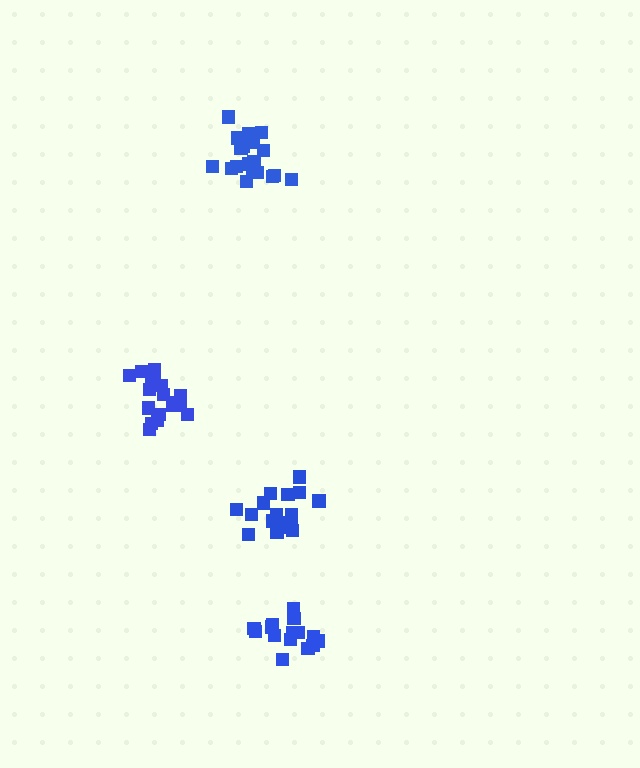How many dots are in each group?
Group 1: 18 dots, Group 2: 19 dots, Group 3: 18 dots, Group 4: 15 dots (70 total).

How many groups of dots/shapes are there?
There are 4 groups.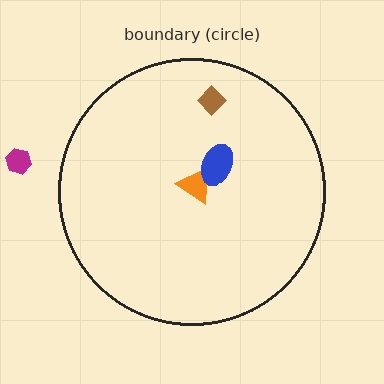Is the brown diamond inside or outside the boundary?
Inside.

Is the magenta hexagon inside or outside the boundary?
Outside.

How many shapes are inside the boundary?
3 inside, 1 outside.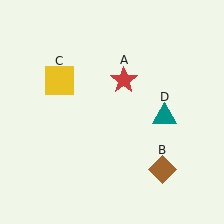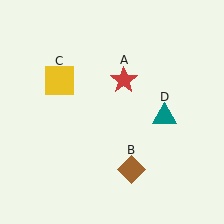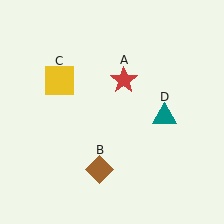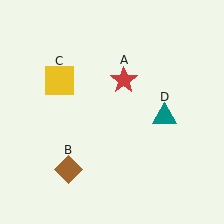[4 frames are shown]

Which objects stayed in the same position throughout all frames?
Red star (object A) and yellow square (object C) and teal triangle (object D) remained stationary.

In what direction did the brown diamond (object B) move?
The brown diamond (object B) moved left.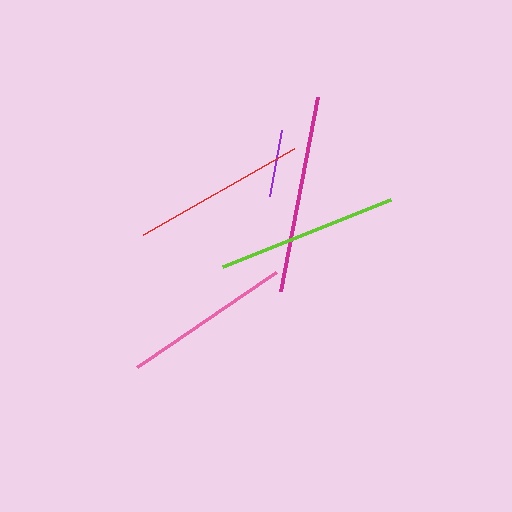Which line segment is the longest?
The magenta line is the longest at approximately 197 pixels.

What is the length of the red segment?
The red segment is approximately 174 pixels long.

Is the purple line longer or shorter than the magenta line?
The magenta line is longer than the purple line.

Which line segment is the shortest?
The purple line is the shortest at approximately 68 pixels.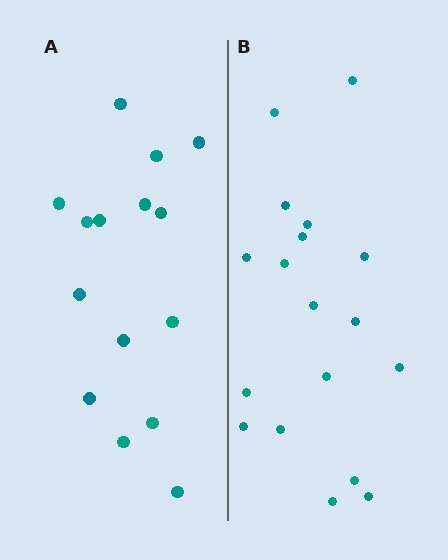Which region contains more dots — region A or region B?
Region B (the right region) has more dots.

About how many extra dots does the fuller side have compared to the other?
Region B has just a few more — roughly 2 or 3 more dots than region A.